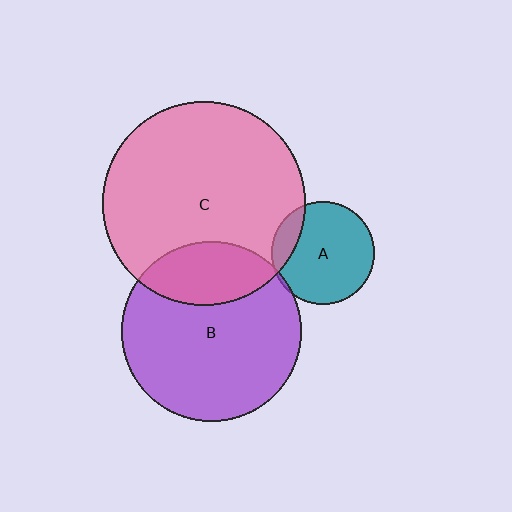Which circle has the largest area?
Circle C (pink).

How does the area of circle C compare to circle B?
Approximately 1.3 times.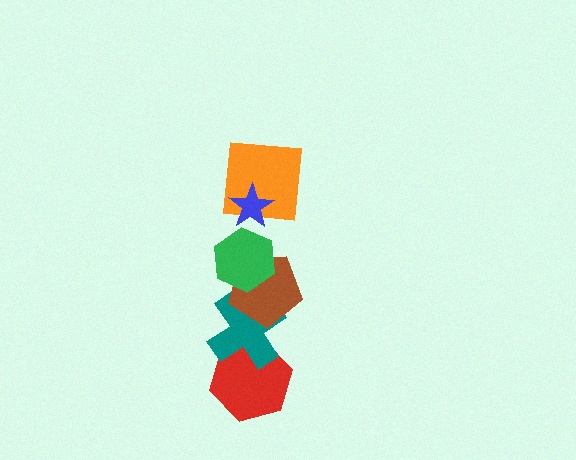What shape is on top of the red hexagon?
The teal cross is on top of the red hexagon.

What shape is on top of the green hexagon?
The orange square is on top of the green hexagon.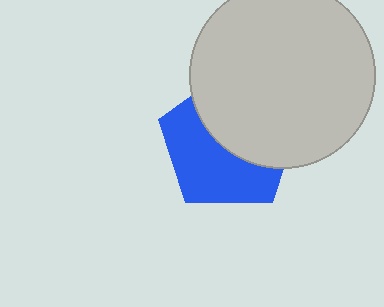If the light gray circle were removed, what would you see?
You would see the complete blue pentagon.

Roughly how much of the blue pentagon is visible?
About half of it is visible (roughly 51%).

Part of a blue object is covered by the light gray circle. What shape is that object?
It is a pentagon.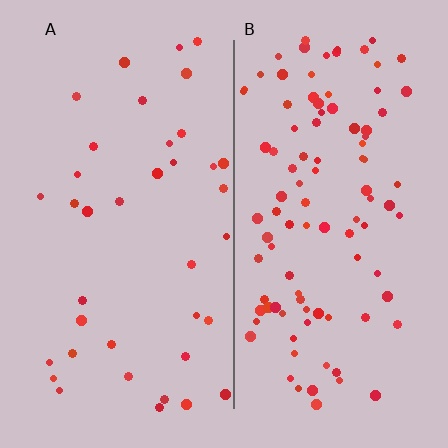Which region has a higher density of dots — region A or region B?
B (the right).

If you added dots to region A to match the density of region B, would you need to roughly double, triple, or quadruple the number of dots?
Approximately triple.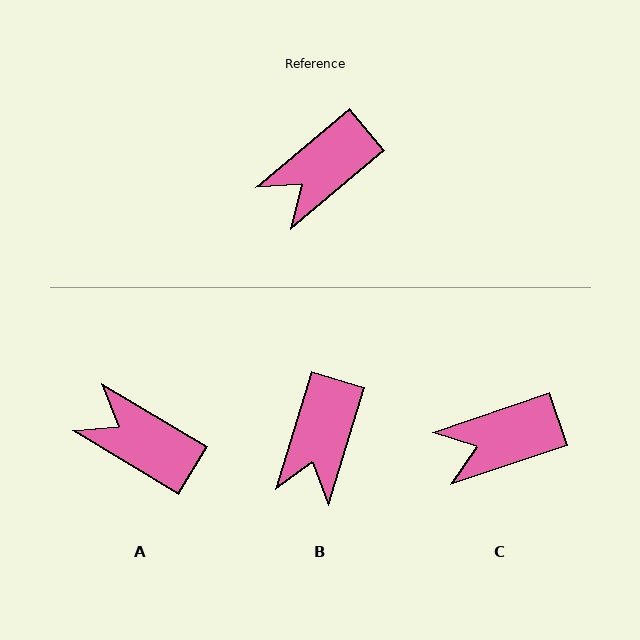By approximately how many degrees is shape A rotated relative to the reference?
Approximately 71 degrees clockwise.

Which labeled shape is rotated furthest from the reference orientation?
A, about 71 degrees away.